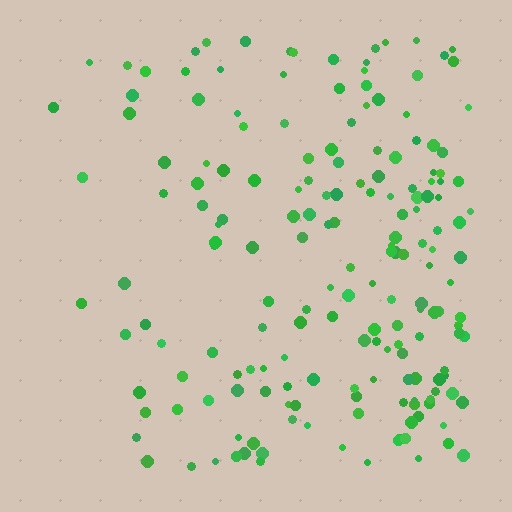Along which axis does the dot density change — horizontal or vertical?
Horizontal.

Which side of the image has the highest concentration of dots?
The right.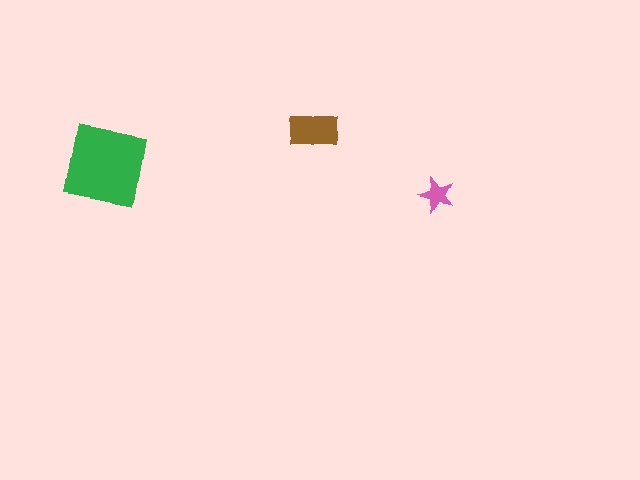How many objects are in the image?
There are 3 objects in the image.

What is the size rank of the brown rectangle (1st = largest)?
2nd.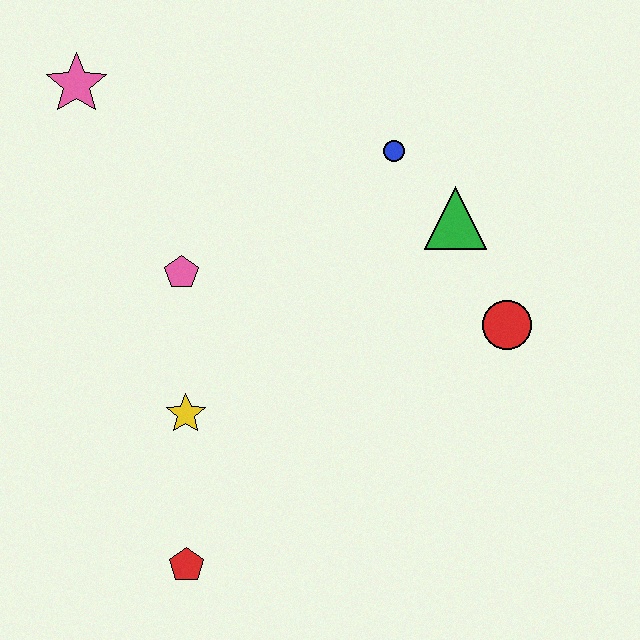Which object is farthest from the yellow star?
The pink star is farthest from the yellow star.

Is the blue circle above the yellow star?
Yes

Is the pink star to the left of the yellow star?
Yes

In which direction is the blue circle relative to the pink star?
The blue circle is to the right of the pink star.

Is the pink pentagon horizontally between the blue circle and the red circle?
No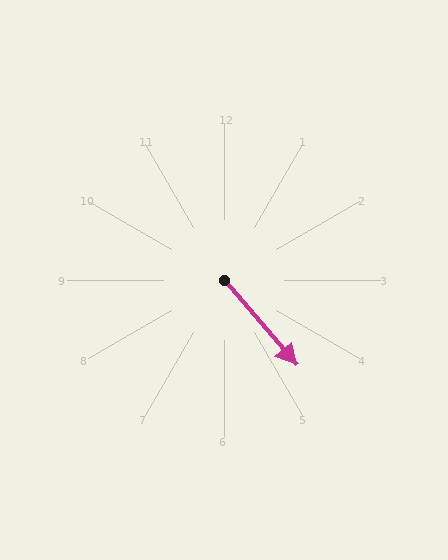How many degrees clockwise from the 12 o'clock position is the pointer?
Approximately 140 degrees.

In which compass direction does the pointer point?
Southeast.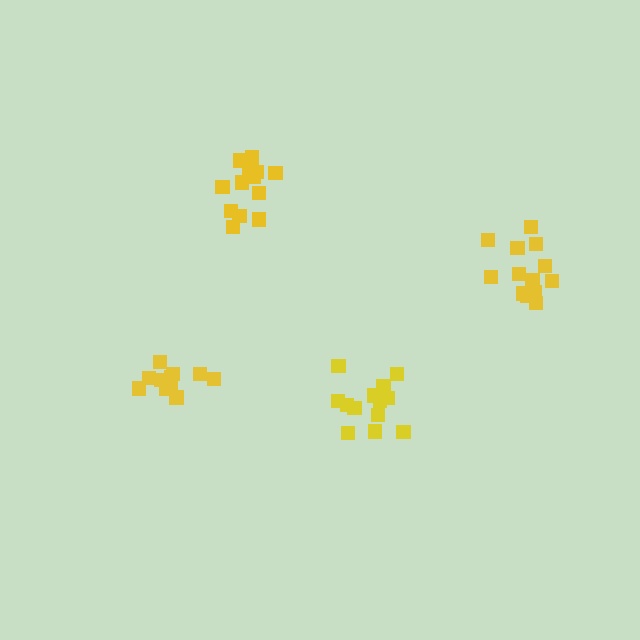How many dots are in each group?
Group 1: 13 dots, Group 2: 14 dots, Group 3: 13 dots, Group 4: 11 dots (51 total).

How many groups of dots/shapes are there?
There are 4 groups.